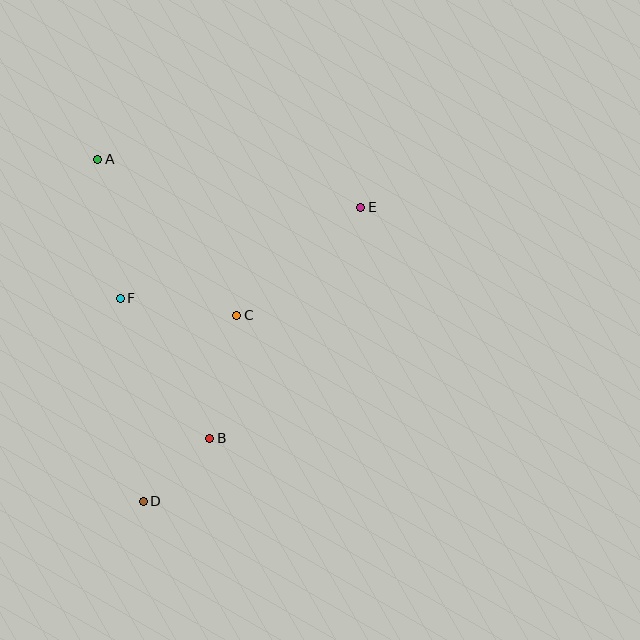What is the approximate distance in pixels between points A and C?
The distance between A and C is approximately 209 pixels.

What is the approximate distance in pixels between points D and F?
The distance between D and F is approximately 205 pixels.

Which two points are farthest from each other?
Points D and E are farthest from each other.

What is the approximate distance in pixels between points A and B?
The distance between A and B is approximately 300 pixels.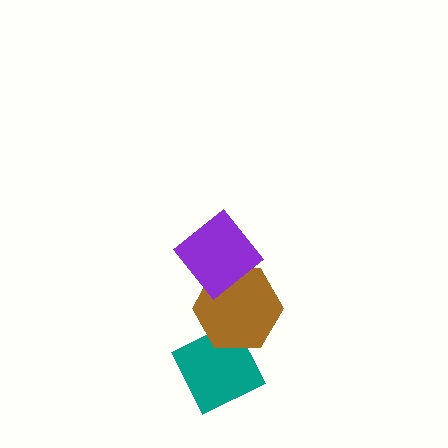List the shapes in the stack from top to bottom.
From top to bottom: the purple diamond, the brown hexagon, the teal diamond.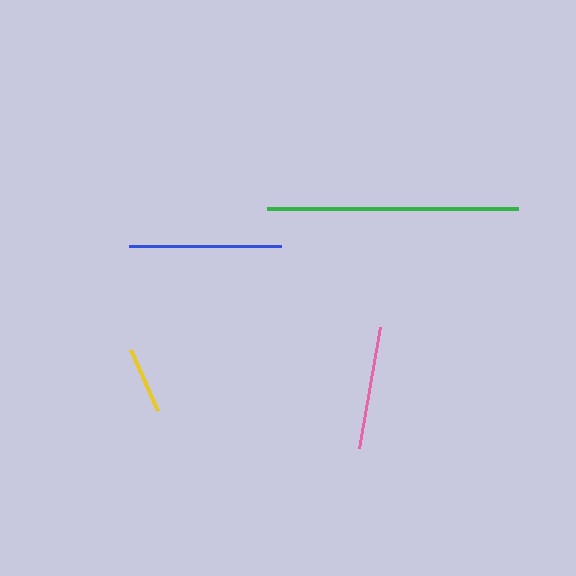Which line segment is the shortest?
The yellow line is the shortest at approximately 67 pixels.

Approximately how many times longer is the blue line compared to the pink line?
The blue line is approximately 1.2 times the length of the pink line.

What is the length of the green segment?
The green segment is approximately 251 pixels long.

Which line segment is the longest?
The green line is the longest at approximately 251 pixels.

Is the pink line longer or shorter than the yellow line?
The pink line is longer than the yellow line.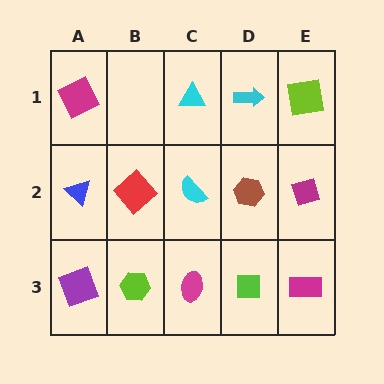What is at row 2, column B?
A red diamond.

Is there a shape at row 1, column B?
No, that cell is empty.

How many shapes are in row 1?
4 shapes.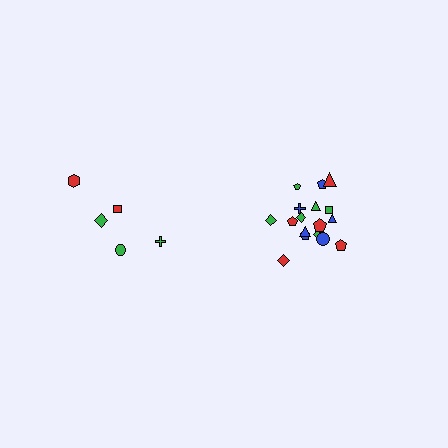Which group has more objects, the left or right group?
The right group.